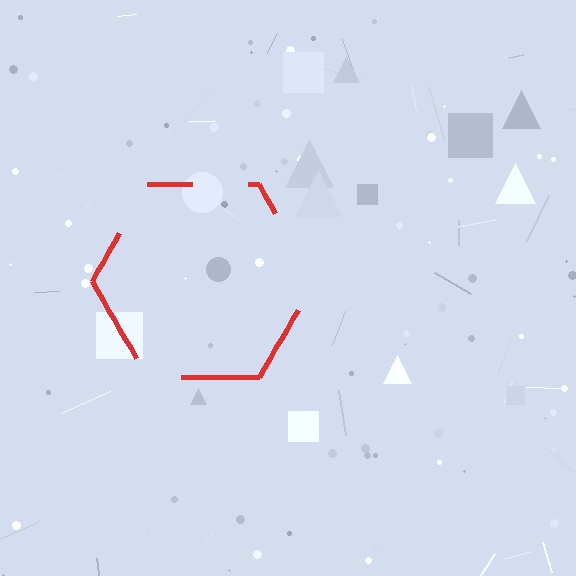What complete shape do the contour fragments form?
The contour fragments form a hexagon.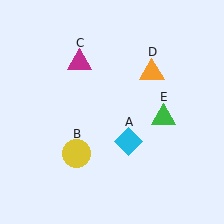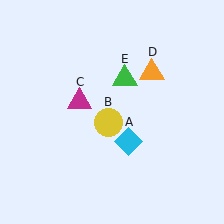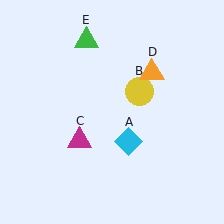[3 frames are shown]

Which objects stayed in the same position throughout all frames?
Cyan diamond (object A) and orange triangle (object D) remained stationary.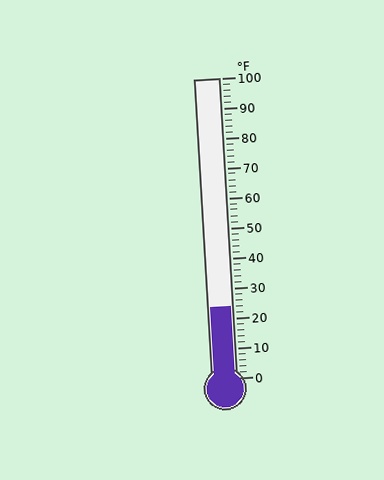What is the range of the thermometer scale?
The thermometer scale ranges from 0°F to 100°F.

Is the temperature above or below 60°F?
The temperature is below 60°F.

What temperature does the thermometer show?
The thermometer shows approximately 24°F.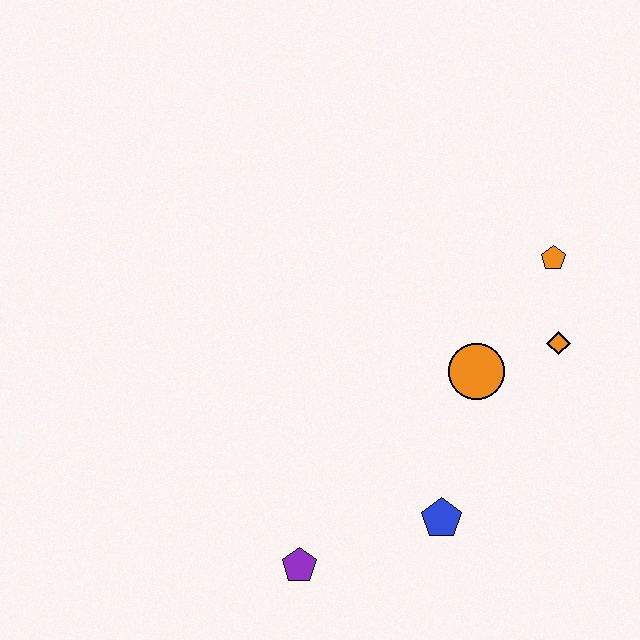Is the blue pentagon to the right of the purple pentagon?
Yes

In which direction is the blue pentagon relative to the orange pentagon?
The blue pentagon is below the orange pentagon.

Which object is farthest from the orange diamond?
The purple pentagon is farthest from the orange diamond.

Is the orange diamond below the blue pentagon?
No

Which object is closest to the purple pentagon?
The blue pentagon is closest to the purple pentagon.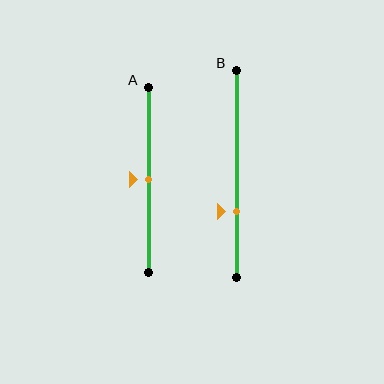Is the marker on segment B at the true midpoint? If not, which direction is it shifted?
No, the marker on segment B is shifted downward by about 18% of the segment length.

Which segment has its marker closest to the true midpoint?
Segment A has its marker closest to the true midpoint.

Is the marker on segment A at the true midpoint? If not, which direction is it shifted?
Yes, the marker on segment A is at the true midpoint.